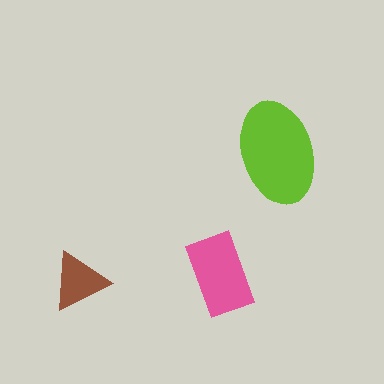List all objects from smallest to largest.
The brown triangle, the pink rectangle, the lime ellipse.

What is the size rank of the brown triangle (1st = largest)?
3rd.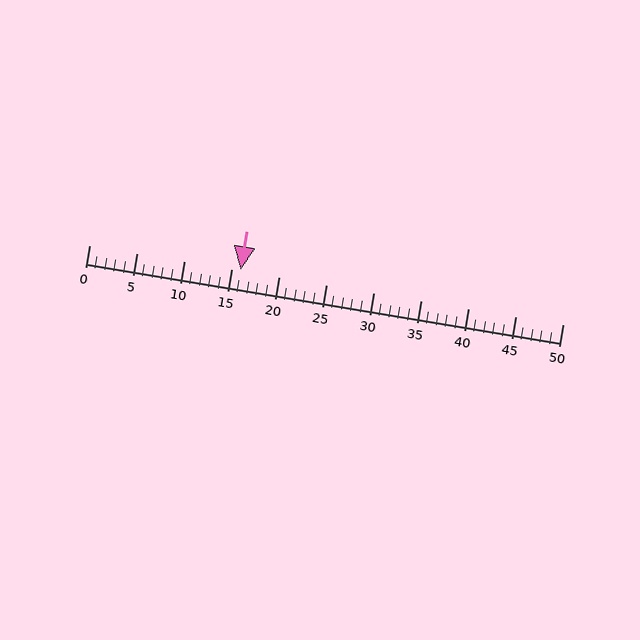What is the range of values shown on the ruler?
The ruler shows values from 0 to 50.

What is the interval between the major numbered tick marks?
The major tick marks are spaced 5 units apart.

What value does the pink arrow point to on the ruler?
The pink arrow points to approximately 16.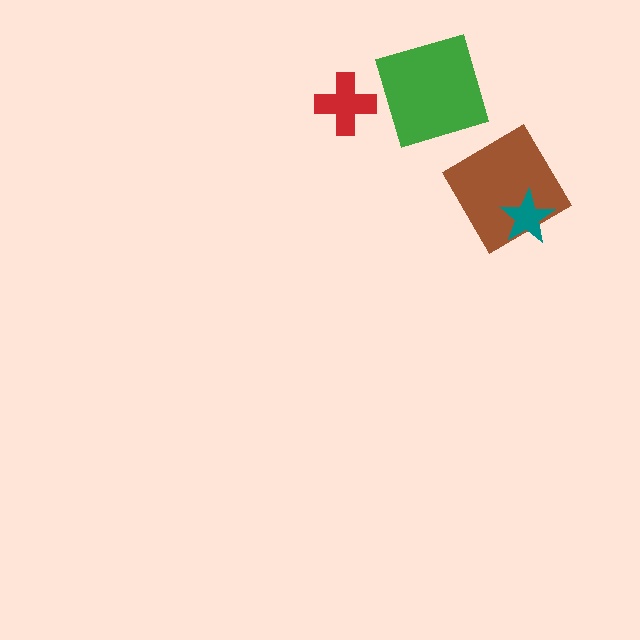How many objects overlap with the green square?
0 objects overlap with the green square.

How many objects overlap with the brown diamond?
1 object overlaps with the brown diamond.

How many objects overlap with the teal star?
1 object overlaps with the teal star.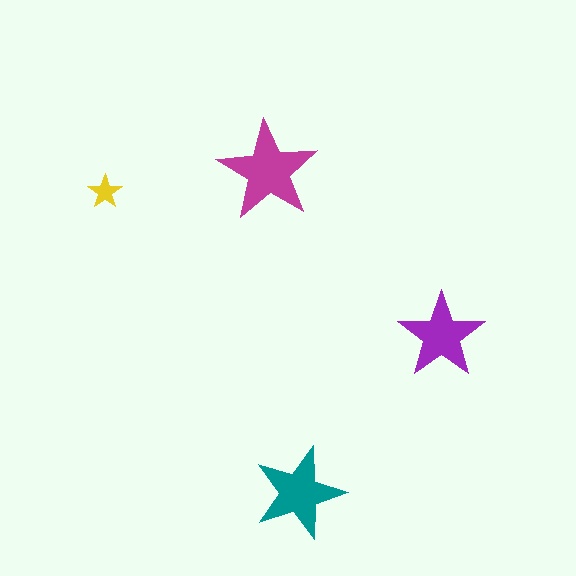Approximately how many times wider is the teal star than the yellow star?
About 2.5 times wider.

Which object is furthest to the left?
The yellow star is leftmost.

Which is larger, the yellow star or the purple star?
The purple one.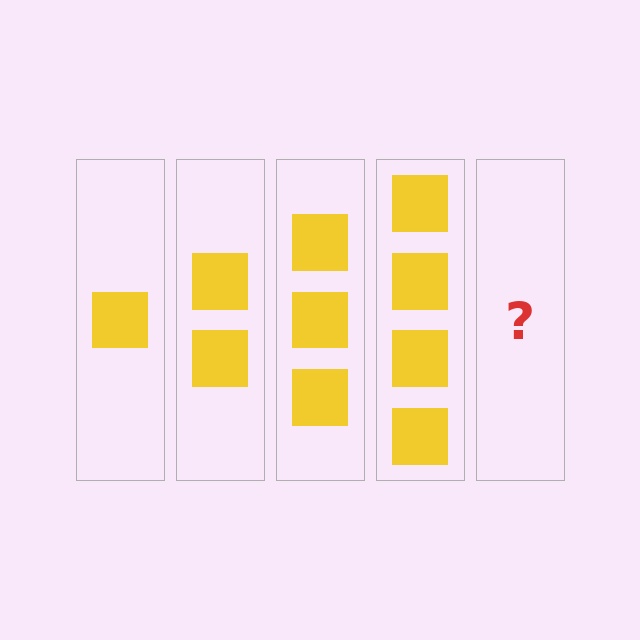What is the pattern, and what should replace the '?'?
The pattern is that each step adds one more square. The '?' should be 5 squares.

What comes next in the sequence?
The next element should be 5 squares.